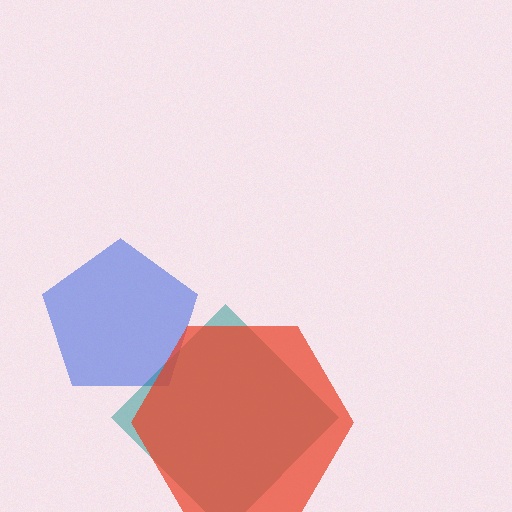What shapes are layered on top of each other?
The layered shapes are: a blue pentagon, a teal diamond, a red hexagon.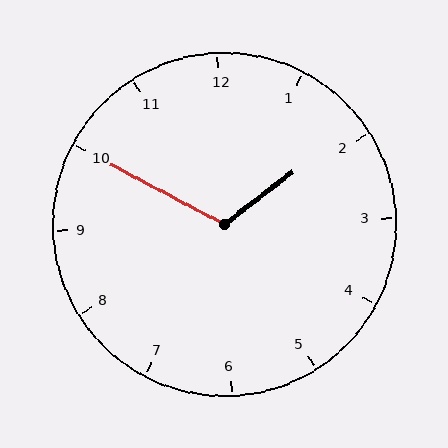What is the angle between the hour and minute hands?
Approximately 115 degrees.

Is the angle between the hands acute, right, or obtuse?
It is obtuse.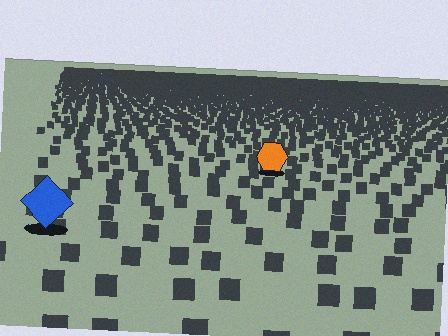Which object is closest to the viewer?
The blue diamond is closest. The texture marks near it are larger and more spread out.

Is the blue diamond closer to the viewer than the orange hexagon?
Yes. The blue diamond is closer — you can tell from the texture gradient: the ground texture is coarser near it.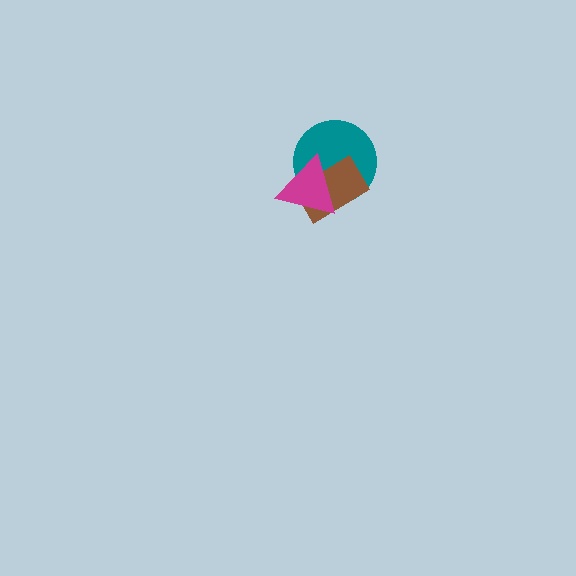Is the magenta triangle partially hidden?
No, no other shape covers it.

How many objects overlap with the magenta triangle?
2 objects overlap with the magenta triangle.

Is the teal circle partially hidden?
Yes, it is partially covered by another shape.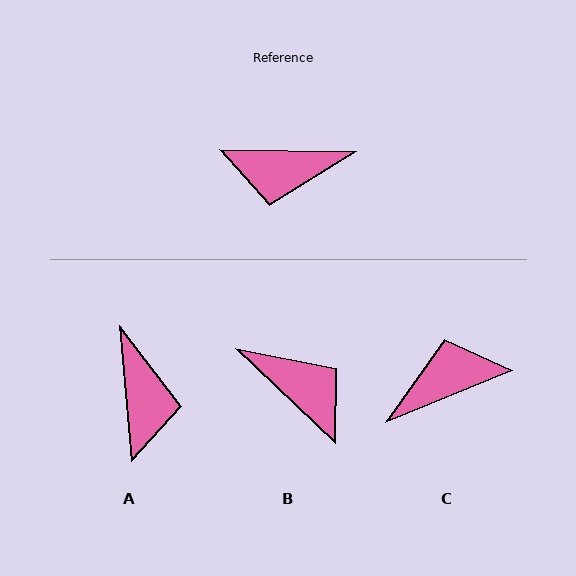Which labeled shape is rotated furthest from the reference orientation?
C, about 157 degrees away.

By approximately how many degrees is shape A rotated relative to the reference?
Approximately 96 degrees counter-clockwise.